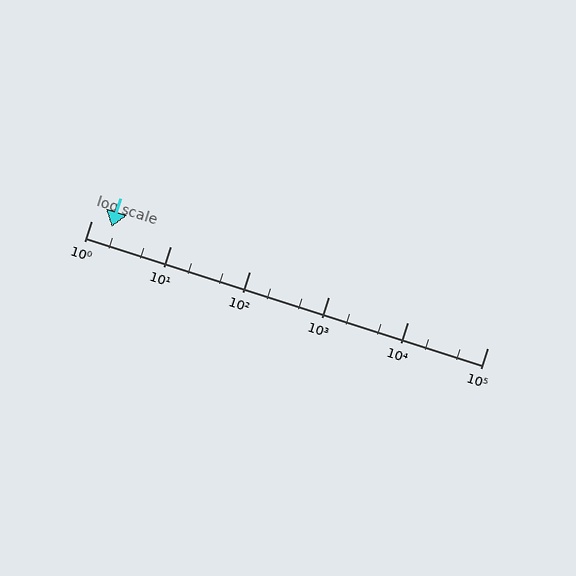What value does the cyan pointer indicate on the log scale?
The pointer indicates approximately 1.8.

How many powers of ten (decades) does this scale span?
The scale spans 5 decades, from 1 to 100000.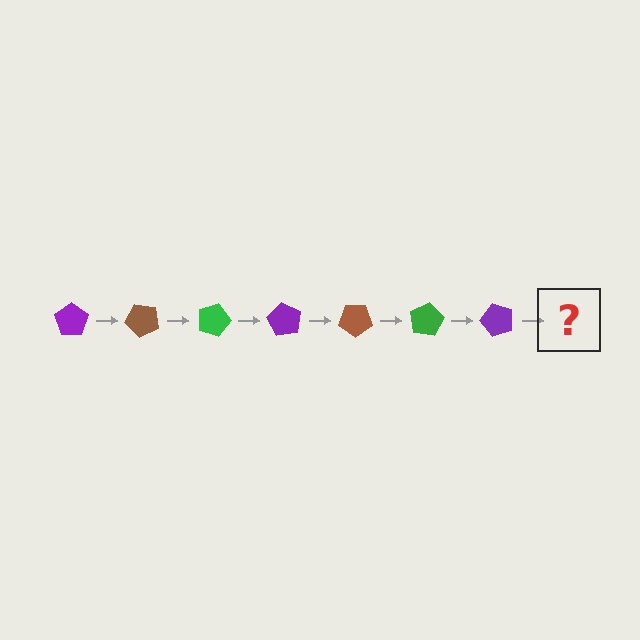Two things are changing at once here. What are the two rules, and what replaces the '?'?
The two rules are that it rotates 45 degrees each step and the color cycles through purple, brown, and green. The '?' should be a brown pentagon, rotated 315 degrees from the start.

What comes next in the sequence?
The next element should be a brown pentagon, rotated 315 degrees from the start.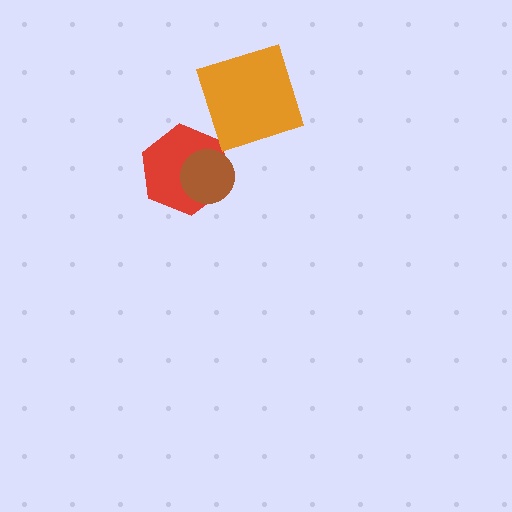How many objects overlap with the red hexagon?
1 object overlaps with the red hexagon.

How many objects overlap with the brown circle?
1 object overlaps with the brown circle.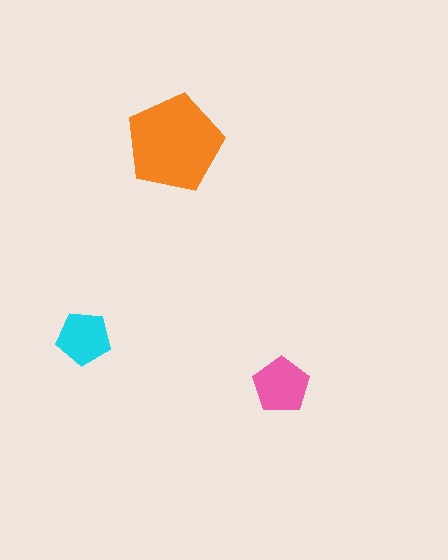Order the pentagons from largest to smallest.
the orange one, the pink one, the cyan one.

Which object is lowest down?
The pink pentagon is bottommost.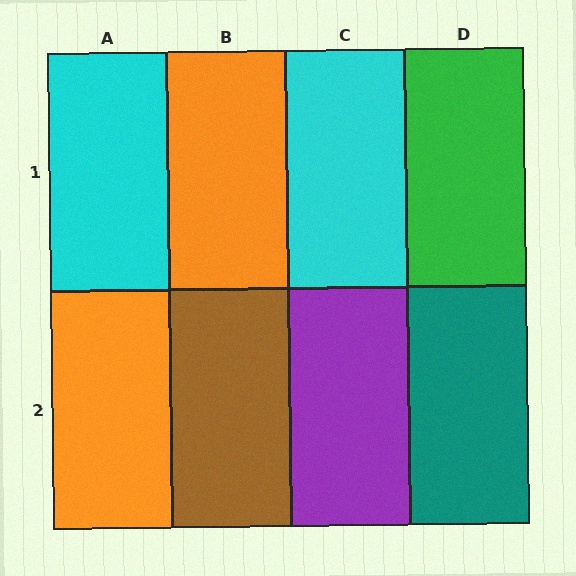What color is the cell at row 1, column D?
Green.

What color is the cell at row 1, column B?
Orange.